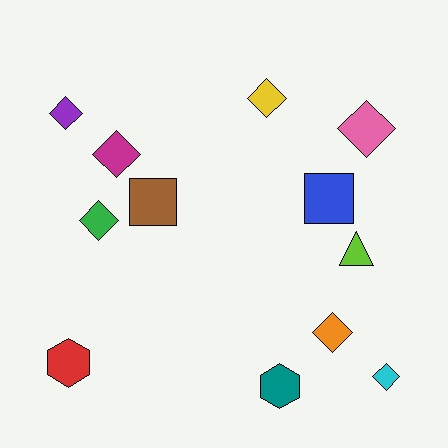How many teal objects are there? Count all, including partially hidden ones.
There is 1 teal object.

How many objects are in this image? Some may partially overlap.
There are 12 objects.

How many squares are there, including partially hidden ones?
There are 2 squares.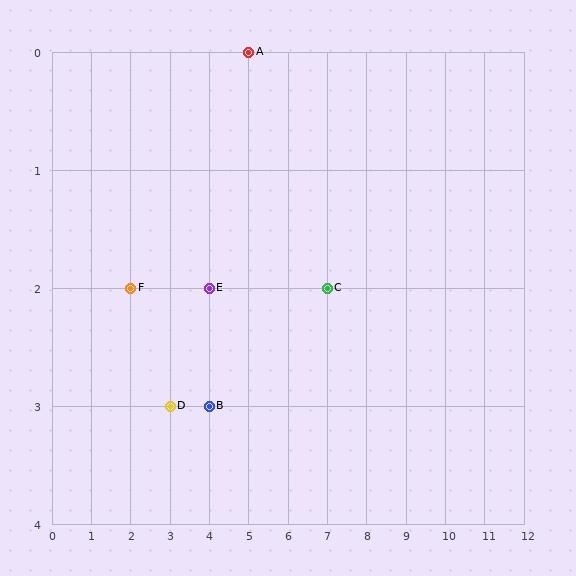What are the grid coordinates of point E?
Point E is at grid coordinates (4, 2).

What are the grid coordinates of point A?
Point A is at grid coordinates (5, 0).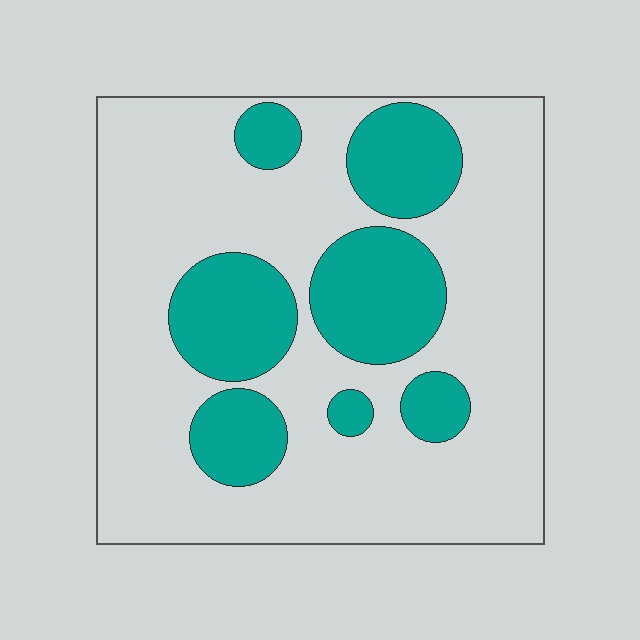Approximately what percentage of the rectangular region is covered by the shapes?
Approximately 30%.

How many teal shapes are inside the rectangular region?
7.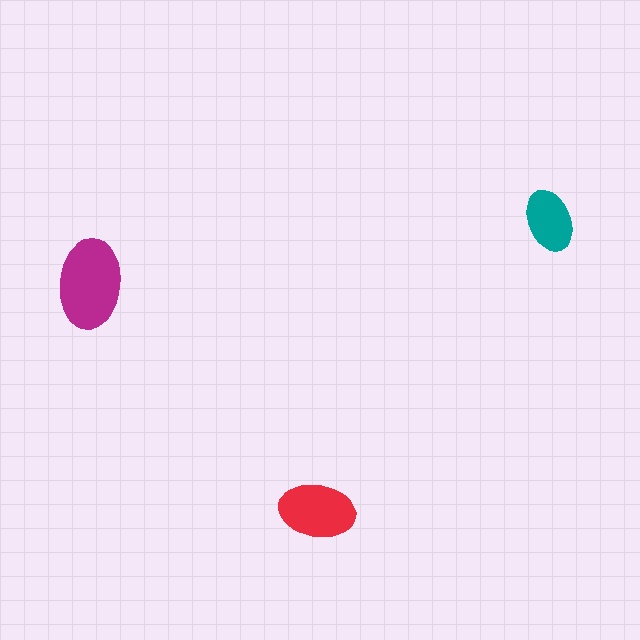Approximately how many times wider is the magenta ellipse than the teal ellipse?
About 1.5 times wider.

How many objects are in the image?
There are 3 objects in the image.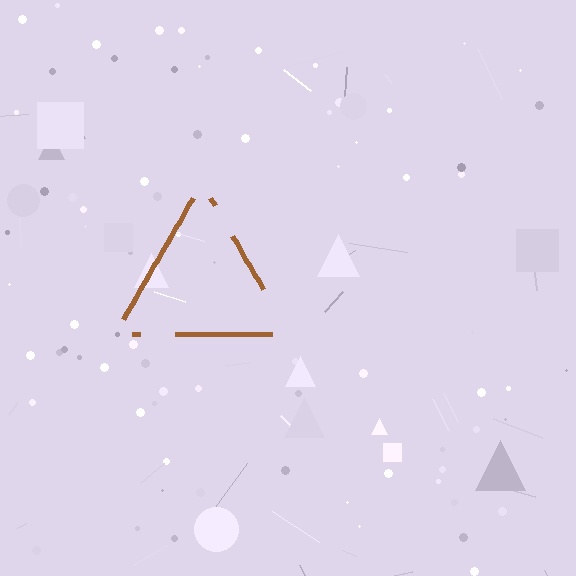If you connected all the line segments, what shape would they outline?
They would outline a triangle.